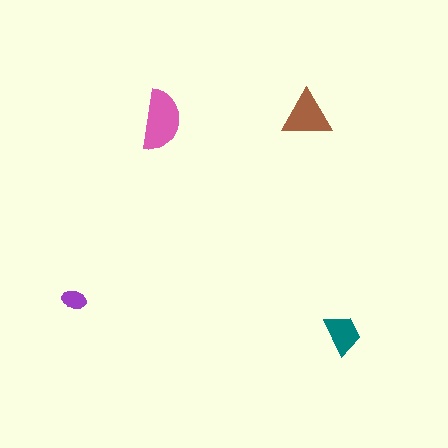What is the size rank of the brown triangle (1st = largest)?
2nd.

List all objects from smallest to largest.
The purple ellipse, the teal trapezoid, the brown triangle, the pink semicircle.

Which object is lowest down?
The teal trapezoid is bottommost.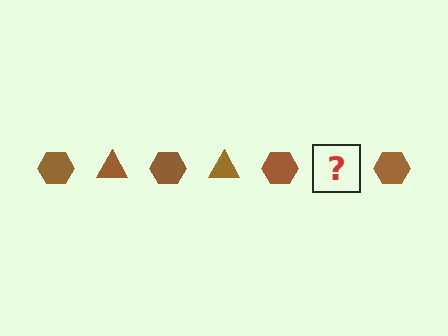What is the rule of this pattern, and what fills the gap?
The rule is that the pattern cycles through hexagon, triangle shapes in brown. The gap should be filled with a brown triangle.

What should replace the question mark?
The question mark should be replaced with a brown triangle.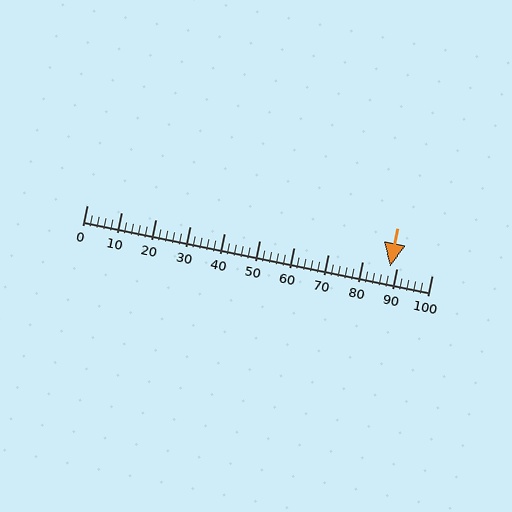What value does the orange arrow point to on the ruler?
The orange arrow points to approximately 88.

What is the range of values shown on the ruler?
The ruler shows values from 0 to 100.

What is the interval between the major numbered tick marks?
The major tick marks are spaced 10 units apart.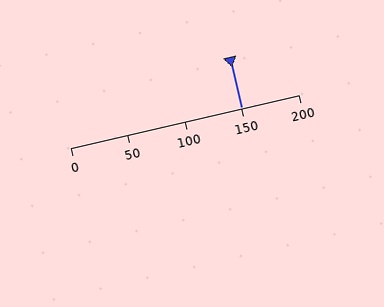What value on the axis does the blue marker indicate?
The marker indicates approximately 150.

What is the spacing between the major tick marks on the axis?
The major ticks are spaced 50 apart.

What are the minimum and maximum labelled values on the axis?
The axis runs from 0 to 200.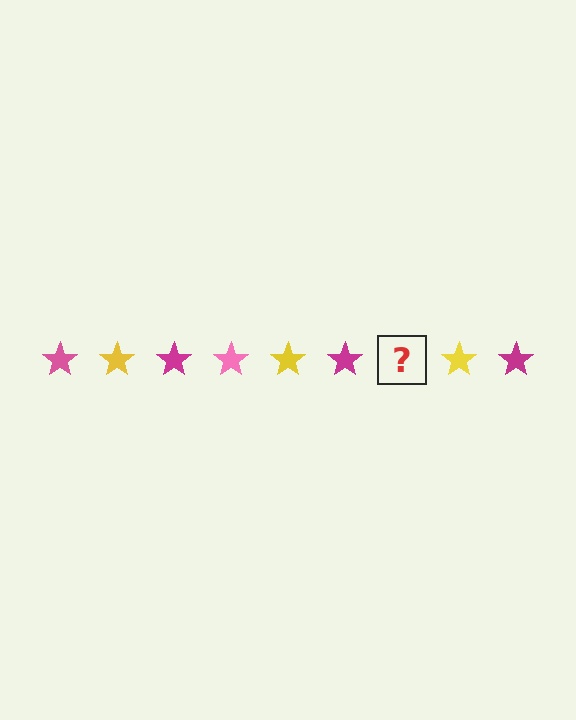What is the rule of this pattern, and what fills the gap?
The rule is that the pattern cycles through pink, yellow, magenta stars. The gap should be filled with a pink star.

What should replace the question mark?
The question mark should be replaced with a pink star.